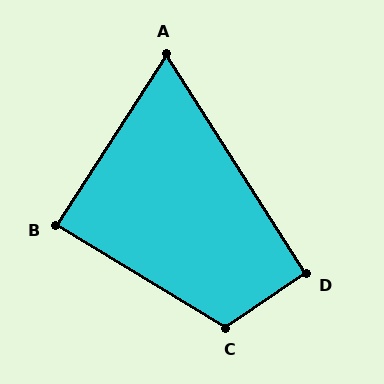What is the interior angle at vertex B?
Approximately 88 degrees (approximately right).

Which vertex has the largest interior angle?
C, at approximately 115 degrees.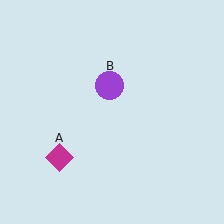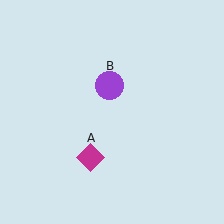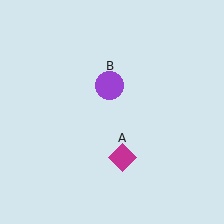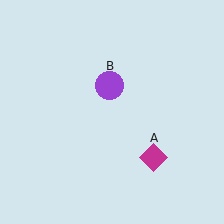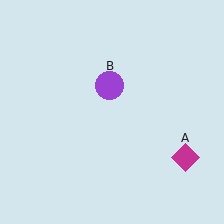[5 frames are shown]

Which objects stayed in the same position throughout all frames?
Purple circle (object B) remained stationary.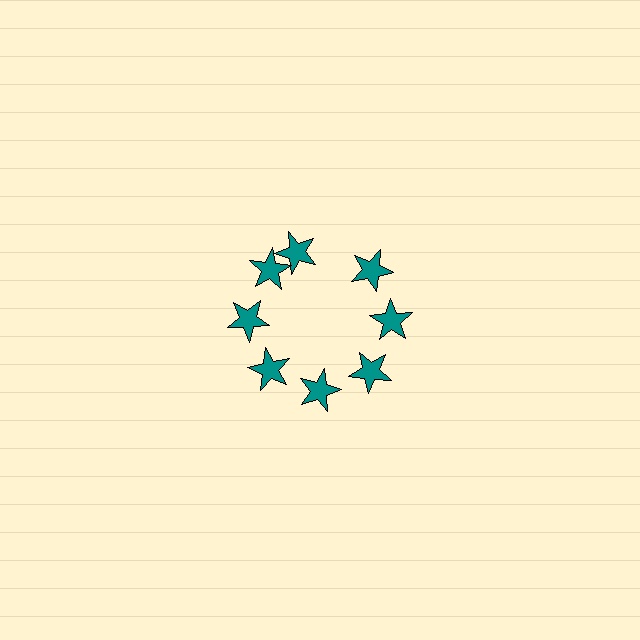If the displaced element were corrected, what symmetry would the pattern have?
It would have 8-fold rotational symmetry — the pattern would map onto itself every 45 degrees.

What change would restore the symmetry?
The symmetry would be restored by rotating it back into even spacing with its neighbors so that all 8 stars sit at equal angles and equal distance from the center.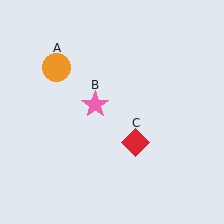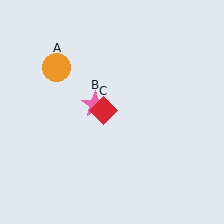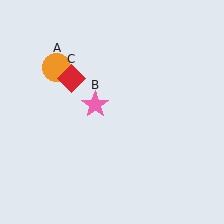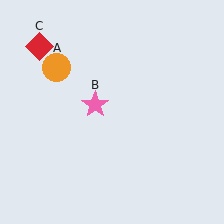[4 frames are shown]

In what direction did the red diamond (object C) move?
The red diamond (object C) moved up and to the left.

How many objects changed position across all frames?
1 object changed position: red diamond (object C).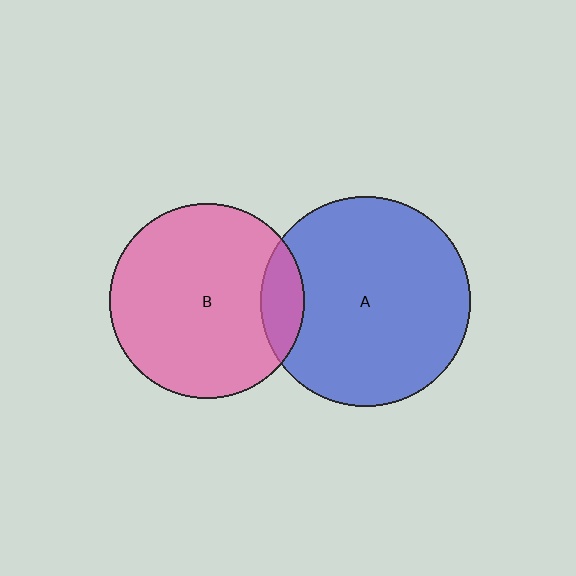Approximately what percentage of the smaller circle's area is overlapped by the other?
Approximately 15%.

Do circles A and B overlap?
Yes.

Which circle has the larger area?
Circle A (blue).